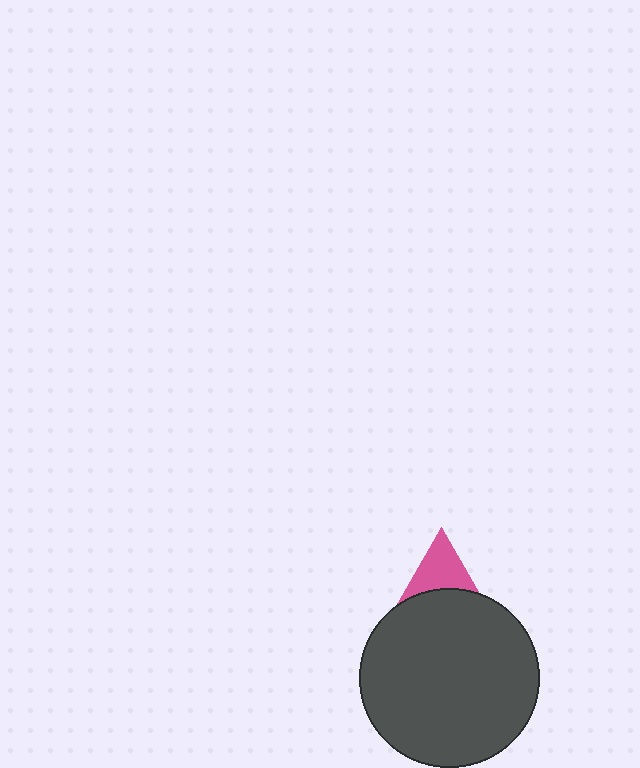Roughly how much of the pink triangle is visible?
A small part of it is visible (roughly 31%).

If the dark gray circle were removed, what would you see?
You would see the complete pink triangle.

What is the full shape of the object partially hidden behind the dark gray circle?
The partially hidden object is a pink triangle.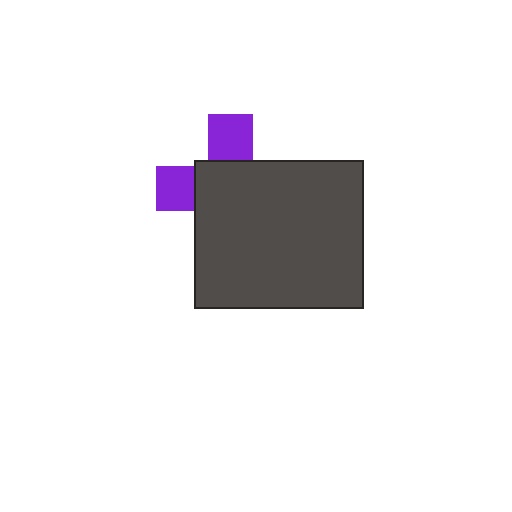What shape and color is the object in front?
The object in front is a dark gray rectangle.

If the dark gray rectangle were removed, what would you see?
You would see the complete purple cross.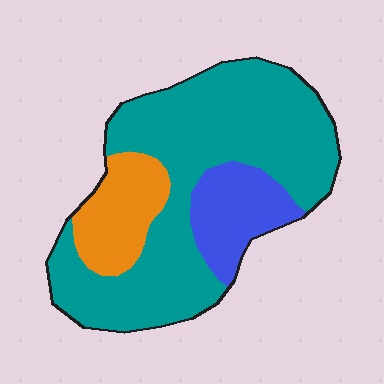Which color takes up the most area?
Teal, at roughly 70%.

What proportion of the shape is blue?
Blue takes up about one sixth (1/6) of the shape.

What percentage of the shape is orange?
Orange takes up about one sixth (1/6) of the shape.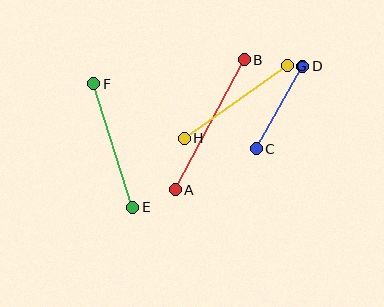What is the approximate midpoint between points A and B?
The midpoint is at approximately (210, 125) pixels.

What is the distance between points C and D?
The distance is approximately 95 pixels.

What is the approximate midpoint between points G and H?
The midpoint is at approximately (236, 102) pixels.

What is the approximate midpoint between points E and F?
The midpoint is at approximately (113, 146) pixels.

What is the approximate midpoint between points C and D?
The midpoint is at approximately (280, 107) pixels.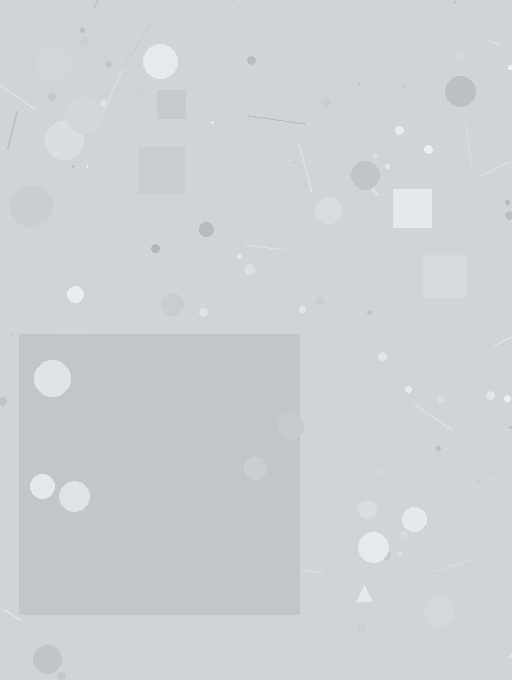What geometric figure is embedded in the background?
A square is embedded in the background.